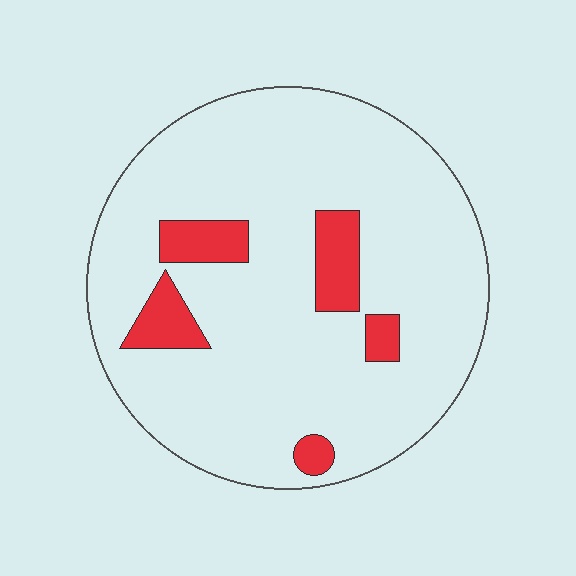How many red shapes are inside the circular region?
5.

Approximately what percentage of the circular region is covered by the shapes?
Approximately 10%.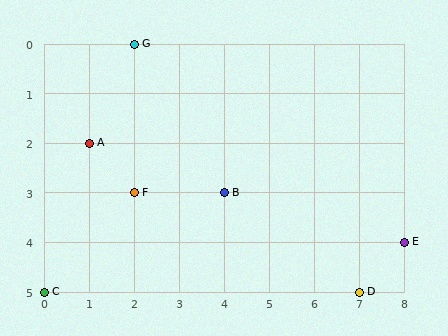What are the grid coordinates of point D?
Point D is at grid coordinates (7, 5).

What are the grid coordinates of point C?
Point C is at grid coordinates (0, 5).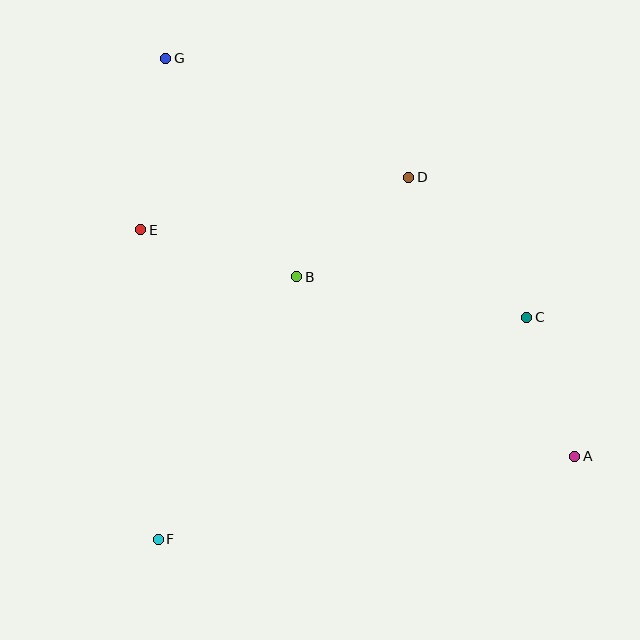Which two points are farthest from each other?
Points A and G are farthest from each other.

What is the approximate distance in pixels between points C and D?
The distance between C and D is approximately 183 pixels.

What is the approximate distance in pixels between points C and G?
The distance between C and G is approximately 444 pixels.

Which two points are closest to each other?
Points A and C are closest to each other.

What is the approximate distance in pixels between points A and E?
The distance between A and E is approximately 489 pixels.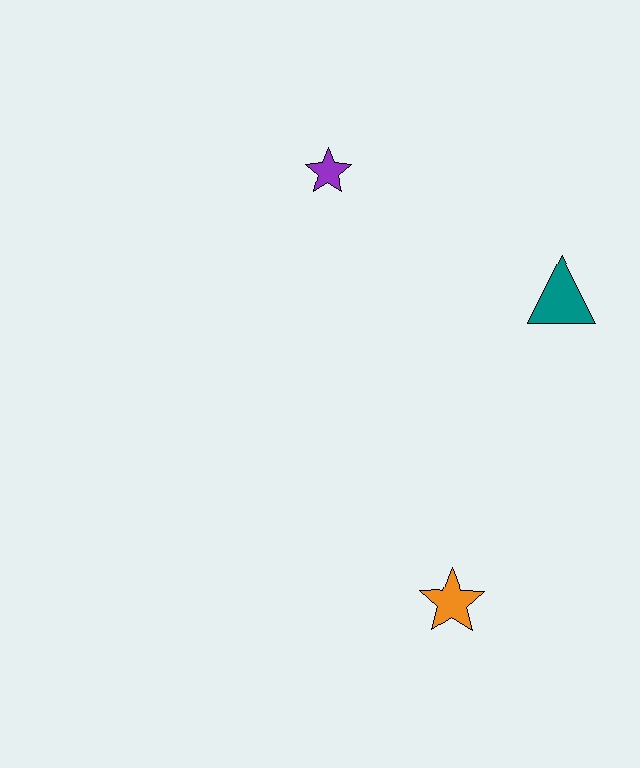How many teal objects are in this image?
There is 1 teal object.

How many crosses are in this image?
There are no crosses.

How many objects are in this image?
There are 3 objects.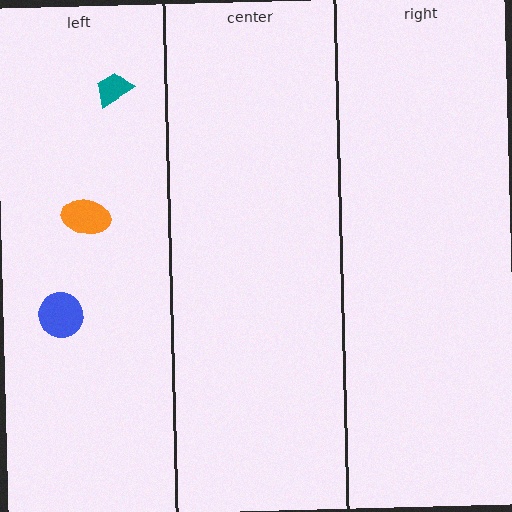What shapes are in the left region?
The teal trapezoid, the blue circle, the orange ellipse.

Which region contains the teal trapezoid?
The left region.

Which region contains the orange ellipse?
The left region.